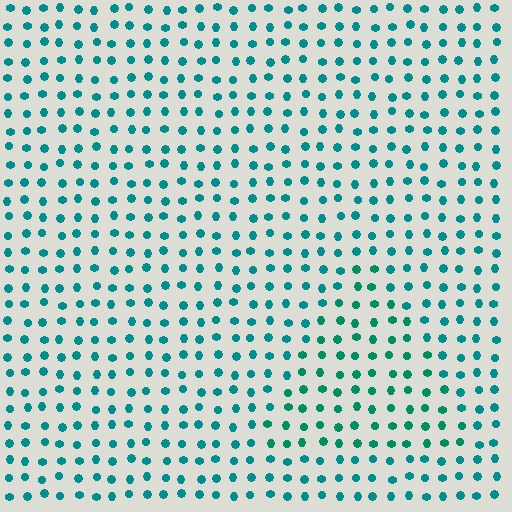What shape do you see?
I see a triangle.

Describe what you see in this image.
The image is filled with small teal elements in a uniform arrangement. A triangle-shaped region is visible where the elements are tinted to a slightly different hue, forming a subtle color boundary.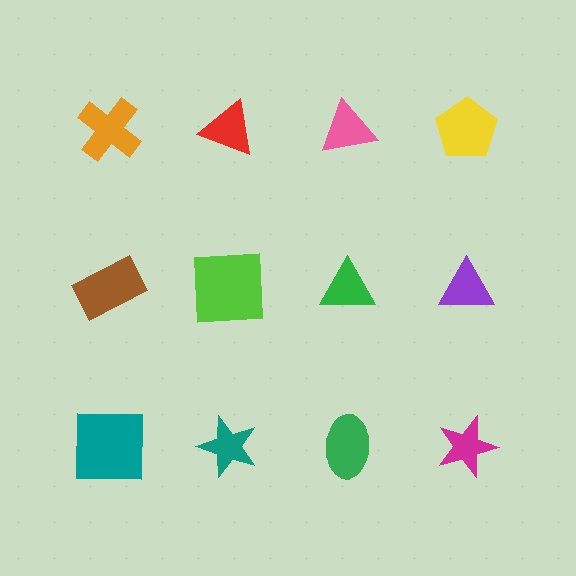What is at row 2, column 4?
A purple triangle.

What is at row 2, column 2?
A lime square.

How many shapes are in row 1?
4 shapes.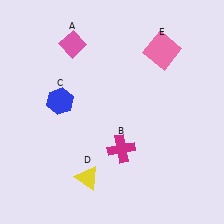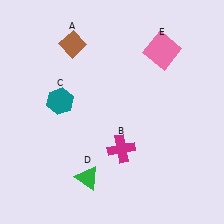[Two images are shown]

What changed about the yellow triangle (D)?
In Image 1, D is yellow. In Image 2, it changed to green.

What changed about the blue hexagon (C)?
In Image 1, C is blue. In Image 2, it changed to teal.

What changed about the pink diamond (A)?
In Image 1, A is pink. In Image 2, it changed to brown.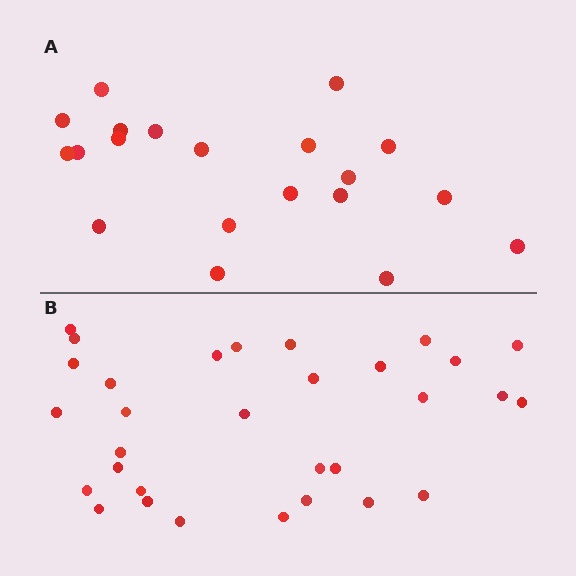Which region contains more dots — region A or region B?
Region B (the bottom region) has more dots.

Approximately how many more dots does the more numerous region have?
Region B has roughly 12 or so more dots than region A.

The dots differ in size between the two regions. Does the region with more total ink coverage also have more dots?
No. Region A has more total ink coverage because its dots are larger, but region B actually contains more individual dots. Total area can be misleading — the number of items is what matters here.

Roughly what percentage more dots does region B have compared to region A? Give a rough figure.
About 55% more.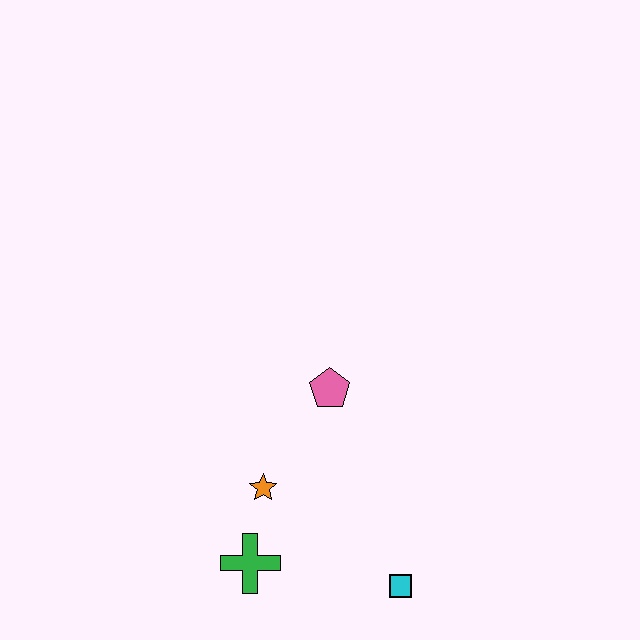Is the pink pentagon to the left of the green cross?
No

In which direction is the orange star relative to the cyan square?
The orange star is to the left of the cyan square.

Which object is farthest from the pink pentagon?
The cyan square is farthest from the pink pentagon.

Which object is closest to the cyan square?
The green cross is closest to the cyan square.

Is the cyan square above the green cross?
No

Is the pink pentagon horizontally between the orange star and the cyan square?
Yes